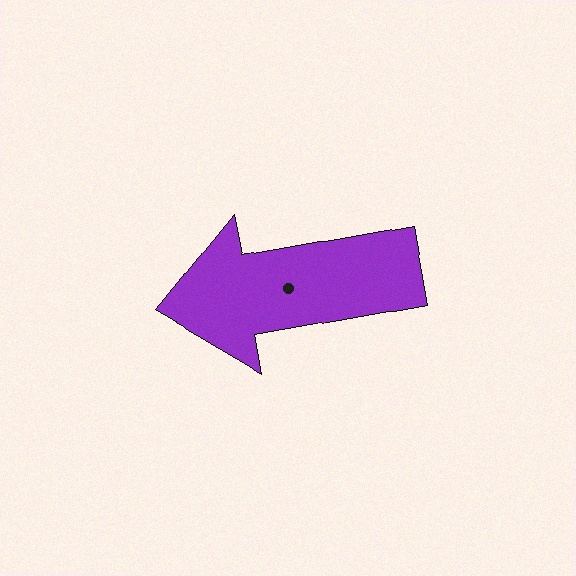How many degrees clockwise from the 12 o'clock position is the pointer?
Approximately 260 degrees.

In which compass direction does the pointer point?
West.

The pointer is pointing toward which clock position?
Roughly 9 o'clock.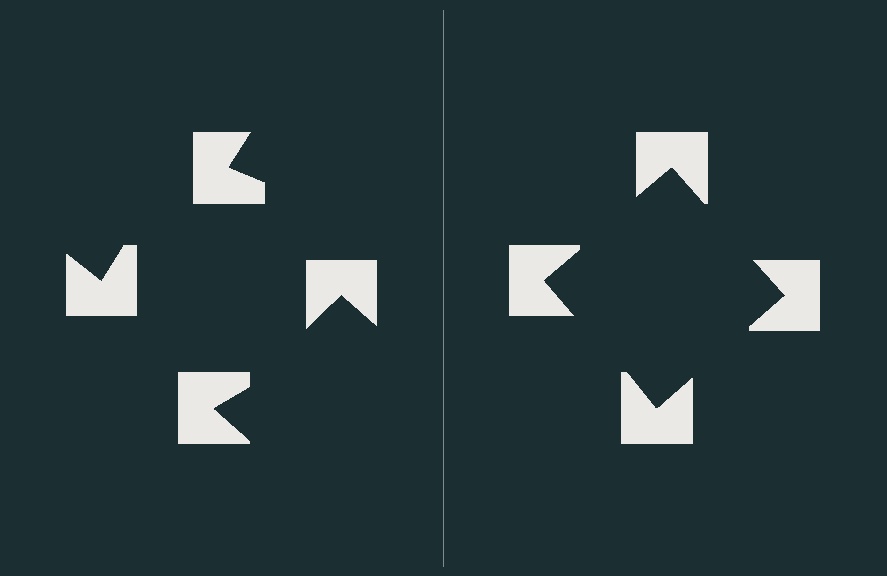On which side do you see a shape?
An illusory square appears on the right side. On the left side the wedge cuts are rotated, so no coherent shape forms.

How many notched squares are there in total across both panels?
8 — 4 on each side.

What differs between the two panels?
The notched squares are positioned identically on both sides; only the wedge orientations differ. On the right they align to a square; on the left they are misaligned.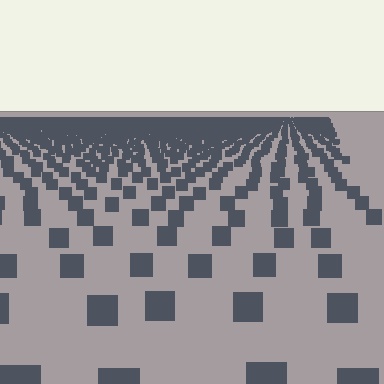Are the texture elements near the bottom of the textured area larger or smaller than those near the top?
Larger. Near the bottom, elements are closer to the viewer and appear at a bigger on-screen size.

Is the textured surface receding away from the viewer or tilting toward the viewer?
The surface is receding away from the viewer. Texture elements get smaller and denser toward the top.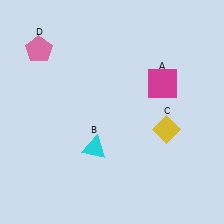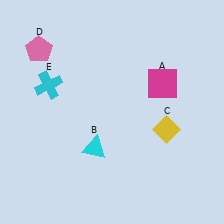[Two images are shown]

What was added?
A cyan cross (E) was added in Image 2.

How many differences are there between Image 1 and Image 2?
There is 1 difference between the two images.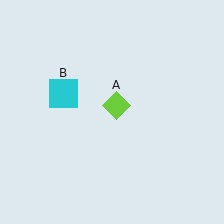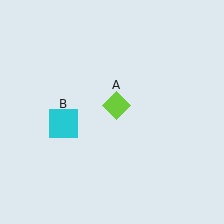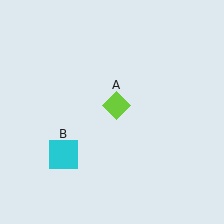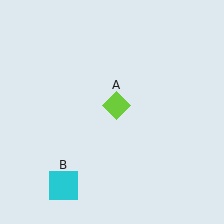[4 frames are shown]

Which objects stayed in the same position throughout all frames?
Lime diamond (object A) remained stationary.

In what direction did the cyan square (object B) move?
The cyan square (object B) moved down.